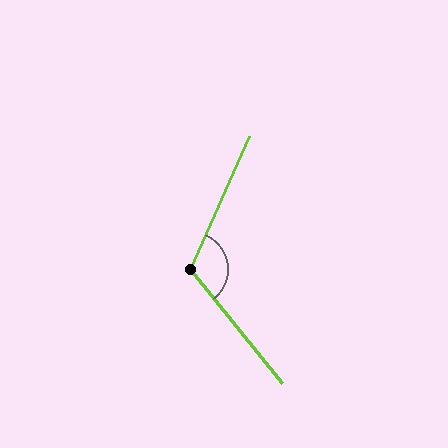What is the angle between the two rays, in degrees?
Approximately 117 degrees.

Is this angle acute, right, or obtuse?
It is obtuse.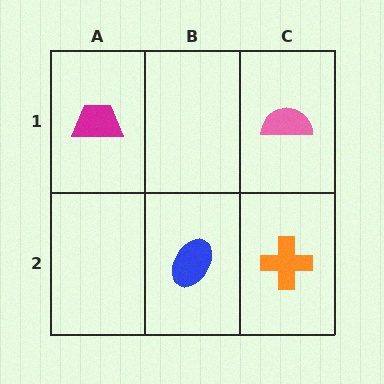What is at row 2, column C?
An orange cross.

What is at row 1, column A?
A magenta trapezoid.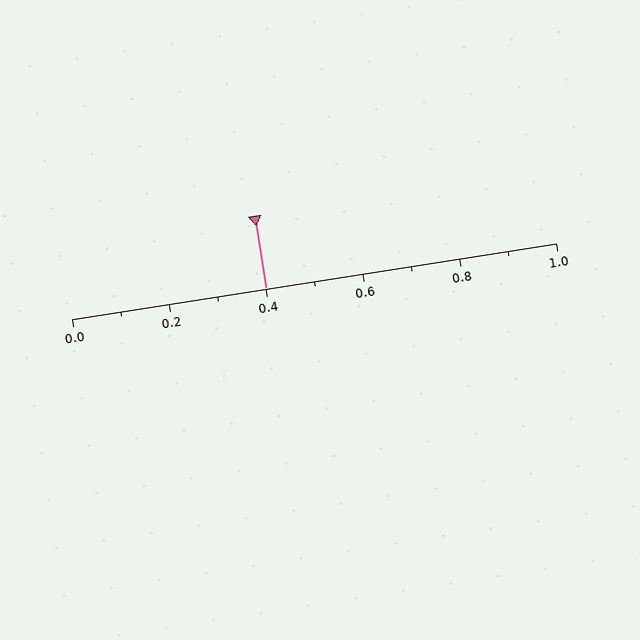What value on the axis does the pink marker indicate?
The marker indicates approximately 0.4.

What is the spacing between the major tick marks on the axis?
The major ticks are spaced 0.2 apart.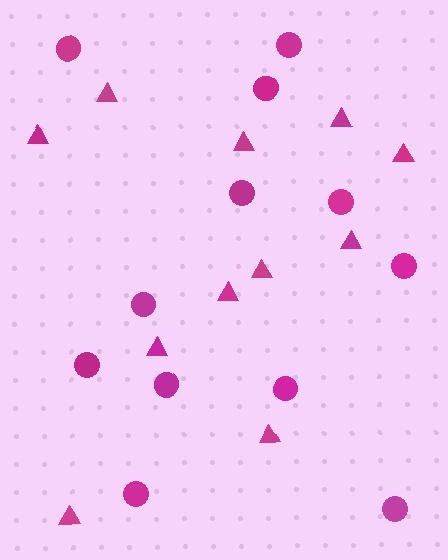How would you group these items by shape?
There are 2 groups: one group of triangles (11) and one group of circles (12).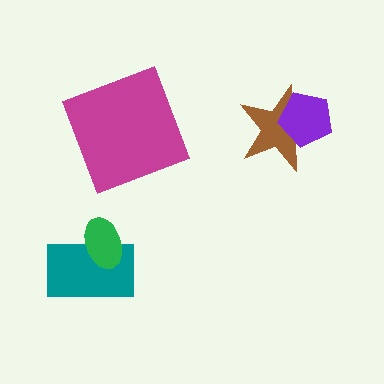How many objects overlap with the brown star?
1 object overlaps with the brown star.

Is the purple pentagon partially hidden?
No, no other shape covers it.